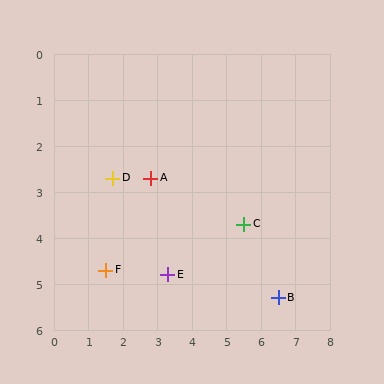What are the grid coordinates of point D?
Point D is at approximately (1.7, 2.7).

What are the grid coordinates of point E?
Point E is at approximately (3.3, 4.8).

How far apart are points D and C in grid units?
Points D and C are about 3.9 grid units apart.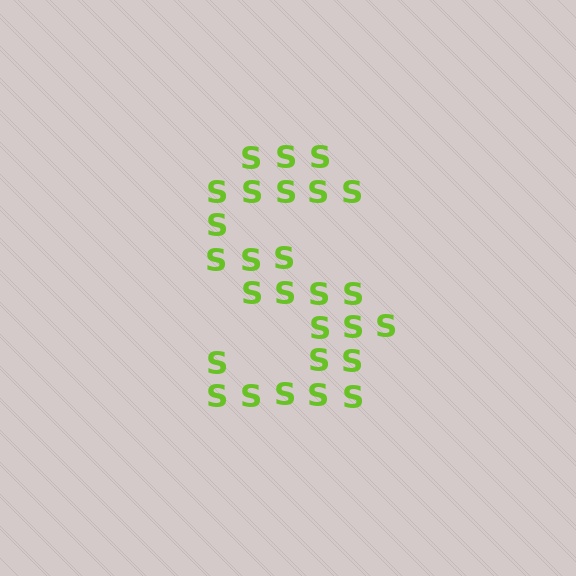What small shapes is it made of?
It is made of small letter S's.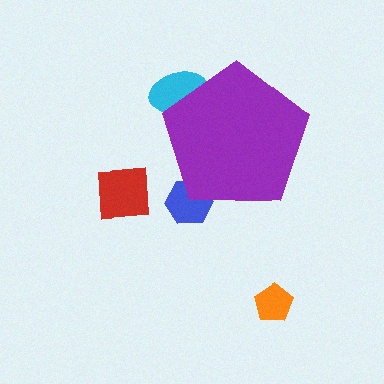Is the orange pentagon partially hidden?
No, the orange pentagon is fully visible.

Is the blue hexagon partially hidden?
Yes, the blue hexagon is partially hidden behind the purple pentagon.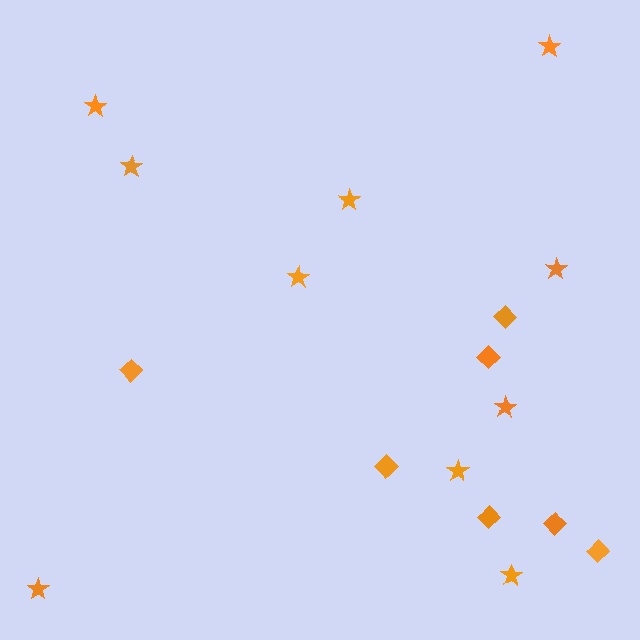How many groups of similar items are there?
There are 2 groups: one group of diamonds (7) and one group of stars (10).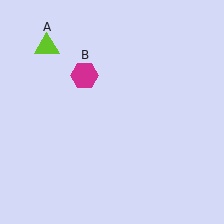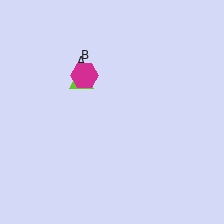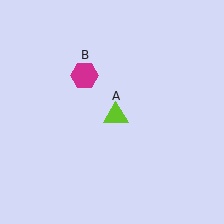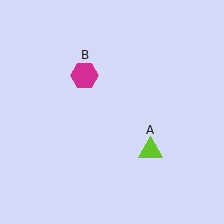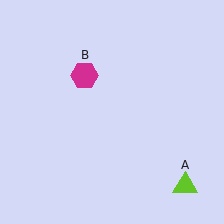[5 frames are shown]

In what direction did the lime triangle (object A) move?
The lime triangle (object A) moved down and to the right.